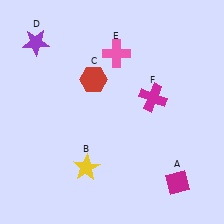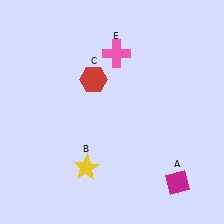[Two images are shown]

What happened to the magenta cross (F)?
The magenta cross (F) was removed in Image 2. It was in the top-right area of Image 1.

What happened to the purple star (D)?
The purple star (D) was removed in Image 2. It was in the top-left area of Image 1.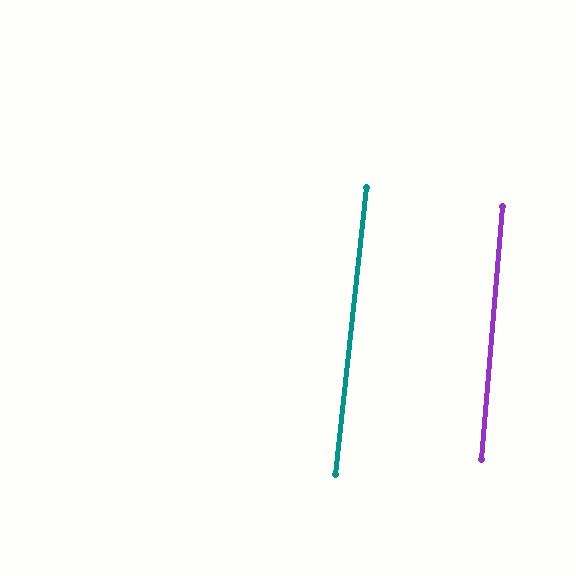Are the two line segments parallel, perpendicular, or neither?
Parallel — their directions differ by only 1.5°.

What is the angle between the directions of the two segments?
Approximately 1 degree.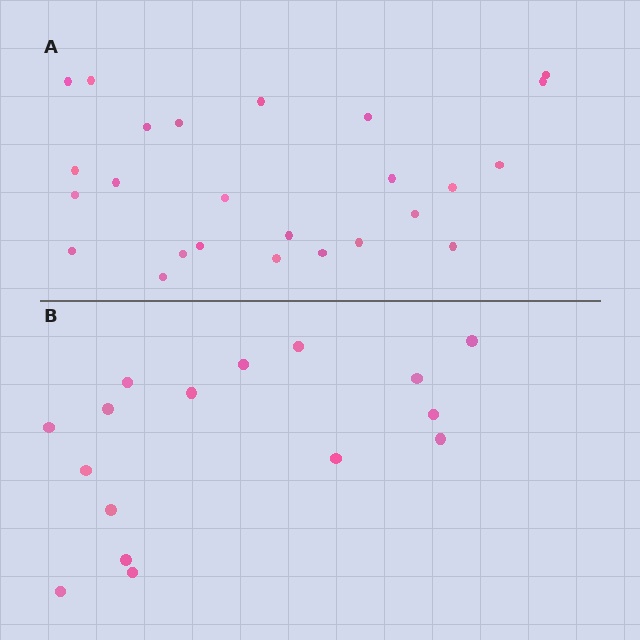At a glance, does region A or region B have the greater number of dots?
Region A (the top region) has more dots.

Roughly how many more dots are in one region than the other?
Region A has roughly 8 or so more dots than region B.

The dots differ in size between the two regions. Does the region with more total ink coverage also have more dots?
No. Region B has more total ink coverage because its dots are larger, but region A actually contains more individual dots. Total area can be misleading — the number of items is what matters here.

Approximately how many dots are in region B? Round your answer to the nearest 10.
About 20 dots. (The exact count is 16, which rounds to 20.)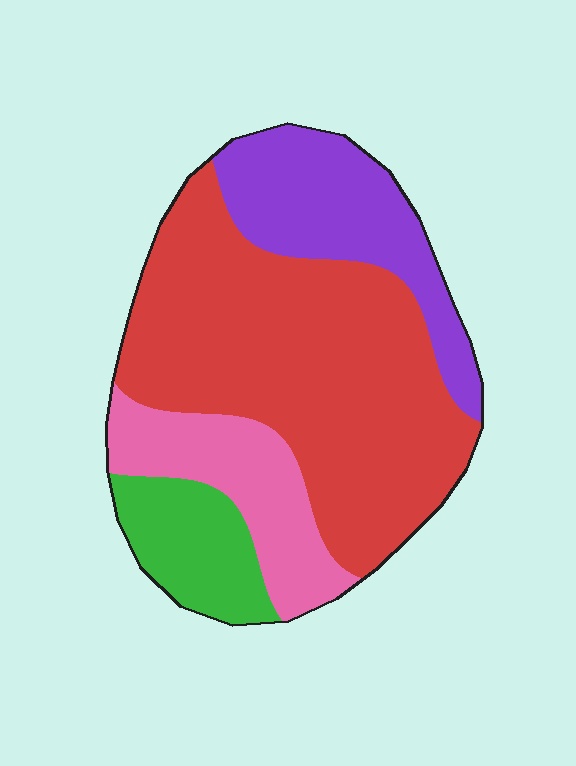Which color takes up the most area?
Red, at roughly 55%.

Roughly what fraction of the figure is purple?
Purple takes up about one fifth (1/5) of the figure.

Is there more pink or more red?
Red.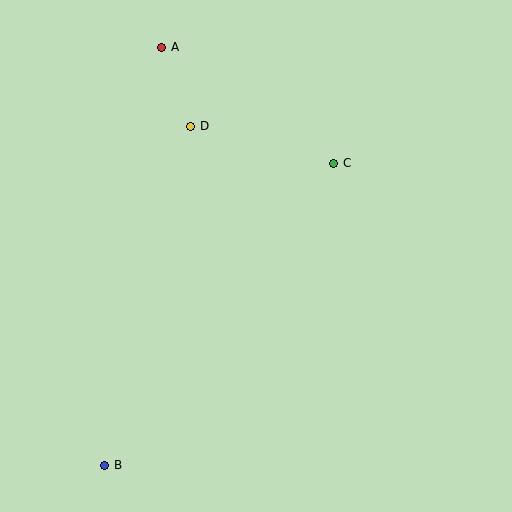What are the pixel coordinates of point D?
Point D is at (191, 126).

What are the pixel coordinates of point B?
Point B is at (105, 465).